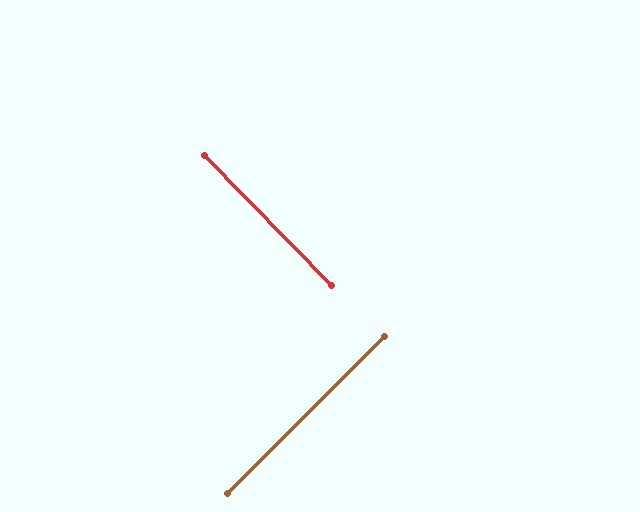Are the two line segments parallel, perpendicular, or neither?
Perpendicular — they meet at approximately 89°.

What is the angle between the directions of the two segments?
Approximately 89 degrees.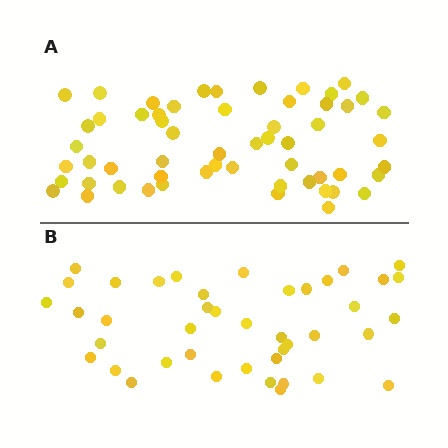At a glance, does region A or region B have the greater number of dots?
Region A (the top region) has more dots.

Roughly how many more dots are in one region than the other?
Region A has approximately 15 more dots than region B.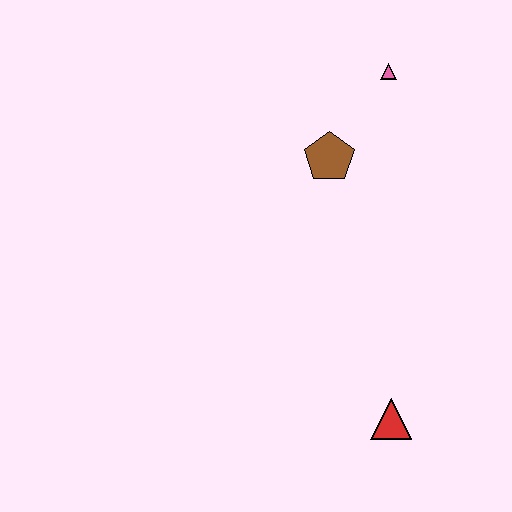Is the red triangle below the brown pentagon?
Yes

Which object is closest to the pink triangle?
The brown pentagon is closest to the pink triangle.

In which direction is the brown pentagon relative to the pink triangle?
The brown pentagon is below the pink triangle.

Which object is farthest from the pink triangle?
The red triangle is farthest from the pink triangle.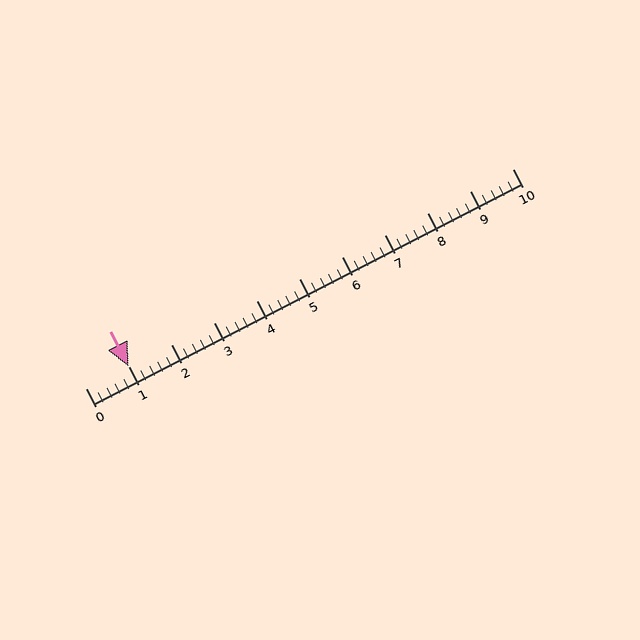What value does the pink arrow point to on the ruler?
The pink arrow points to approximately 1.0.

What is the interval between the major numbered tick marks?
The major tick marks are spaced 1 units apart.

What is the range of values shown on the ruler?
The ruler shows values from 0 to 10.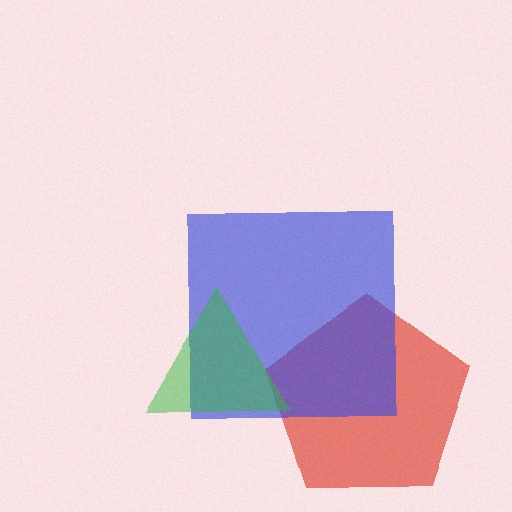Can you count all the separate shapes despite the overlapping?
Yes, there are 3 separate shapes.